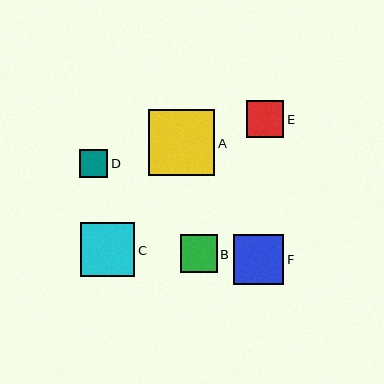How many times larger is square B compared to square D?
Square B is approximately 1.3 times the size of square D.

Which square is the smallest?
Square D is the smallest with a size of approximately 28 pixels.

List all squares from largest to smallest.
From largest to smallest: A, C, F, E, B, D.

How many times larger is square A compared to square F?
Square A is approximately 1.3 times the size of square F.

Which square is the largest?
Square A is the largest with a size of approximately 67 pixels.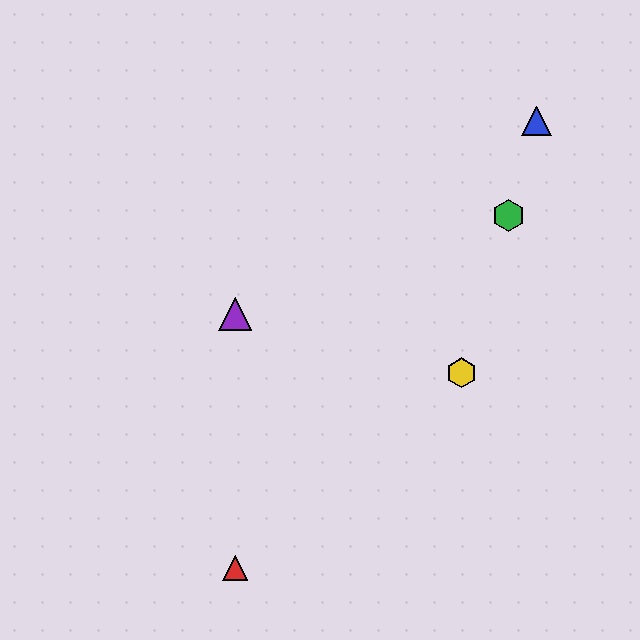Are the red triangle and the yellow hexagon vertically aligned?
No, the red triangle is at x≈235 and the yellow hexagon is at x≈461.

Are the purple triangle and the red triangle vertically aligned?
Yes, both are at x≈235.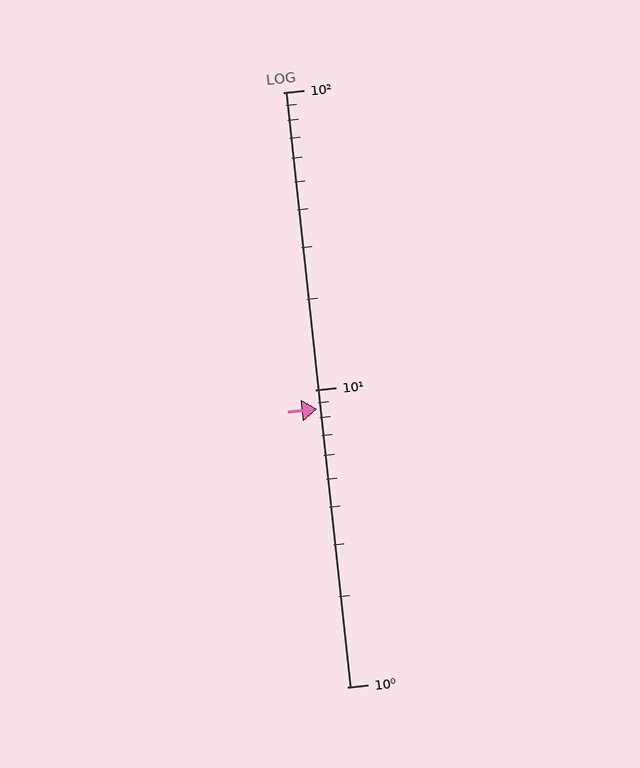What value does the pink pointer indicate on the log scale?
The pointer indicates approximately 8.6.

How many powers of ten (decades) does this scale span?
The scale spans 2 decades, from 1 to 100.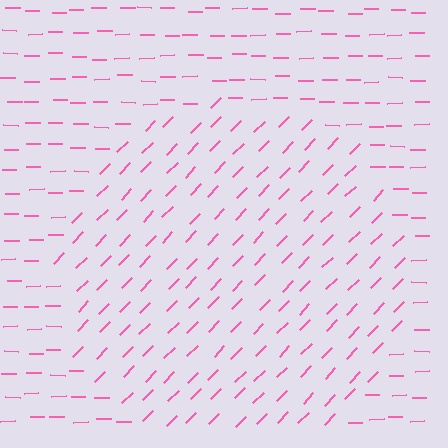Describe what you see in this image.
The image is filled with small pink line segments. A circle region in the image has lines oriented differently from the surrounding lines, creating a visible texture boundary.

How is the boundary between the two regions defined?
The boundary is defined purely by a change in line orientation (approximately 45 degrees difference). All lines are the same color and thickness.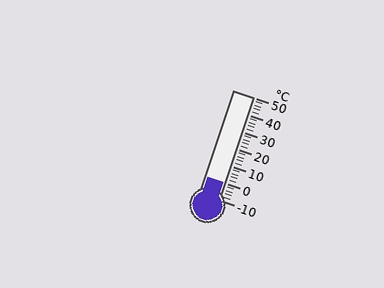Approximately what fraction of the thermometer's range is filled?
The thermometer is filled to approximately 15% of its range.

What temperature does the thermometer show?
The thermometer shows approximately 0°C.